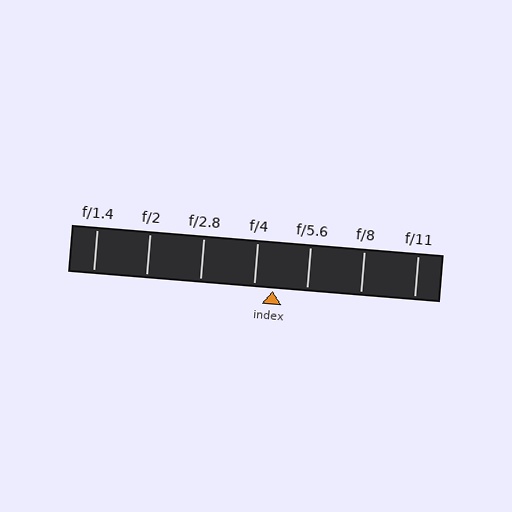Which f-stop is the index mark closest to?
The index mark is closest to f/4.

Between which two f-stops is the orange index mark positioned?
The index mark is between f/4 and f/5.6.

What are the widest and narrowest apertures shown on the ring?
The widest aperture shown is f/1.4 and the narrowest is f/11.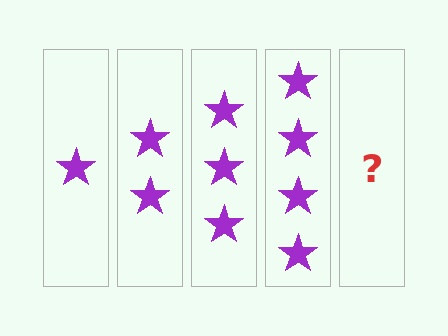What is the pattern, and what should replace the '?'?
The pattern is that each step adds one more star. The '?' should be 5 stars.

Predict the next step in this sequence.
The next step is 5 stars.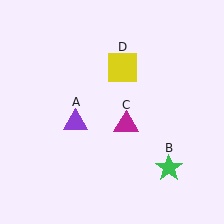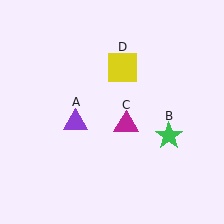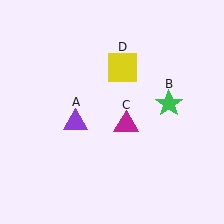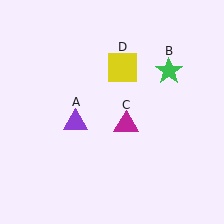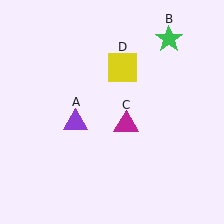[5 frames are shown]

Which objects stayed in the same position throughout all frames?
Purple triangle (object A) and magenta triangle (object C) and yellow square (object D) remained stationary.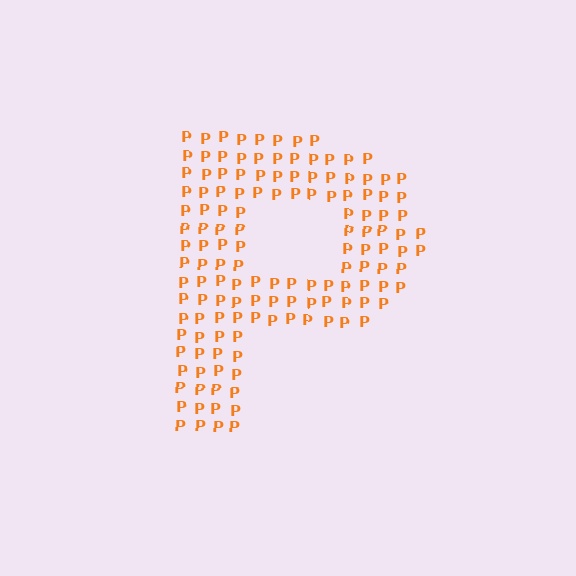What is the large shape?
The large shape is the letter P.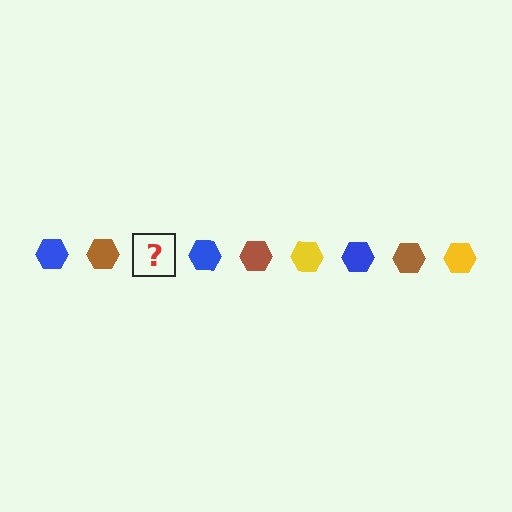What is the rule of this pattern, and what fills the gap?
The rule is that the pattern cycles through blue, brown, yellow hexagons. The gap should be filled with a yellow hexagon.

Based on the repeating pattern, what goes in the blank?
The blank should be a yellow hexagon.